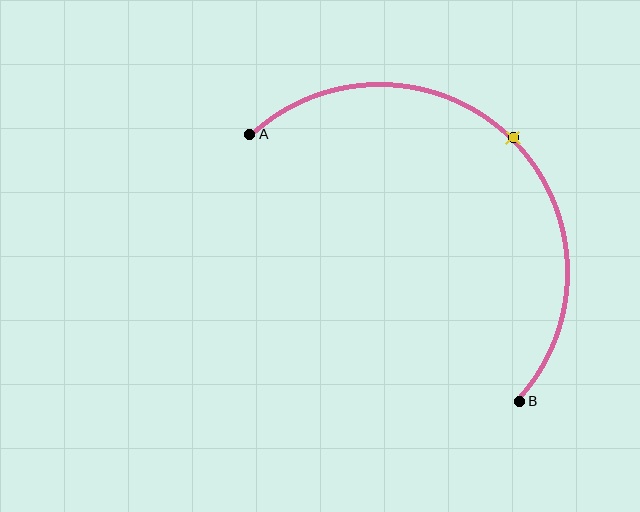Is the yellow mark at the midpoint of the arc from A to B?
Yes. The yellow mark lies on the arc at equal arc-length from both A and B — it is the arc midpoint.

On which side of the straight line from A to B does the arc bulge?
The arc bulges above and to the right of the straight line connecting A and B.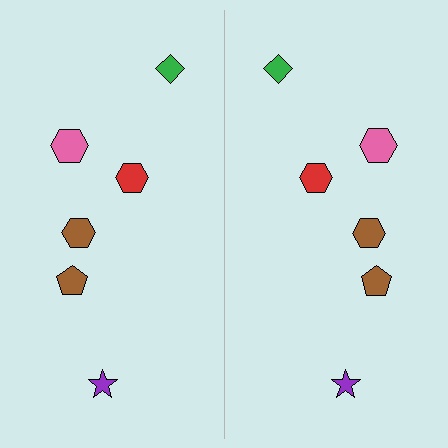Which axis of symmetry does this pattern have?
The pattern has a vertical axis of symmetry running through the center of the image.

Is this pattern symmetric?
Yes, this pattern has bilateral (reflection) symmetry.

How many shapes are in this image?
There are 12 shapes in this image.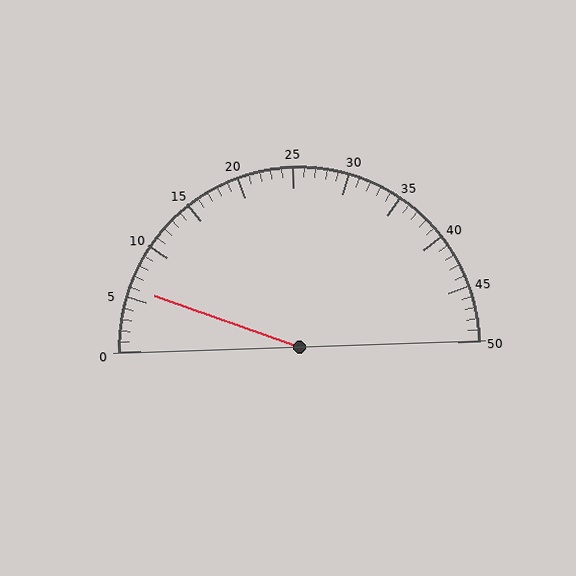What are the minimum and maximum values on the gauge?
The gauge ranges from 0 to 50.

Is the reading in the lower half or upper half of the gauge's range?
The reading is in the lower half of the range (0 to 50).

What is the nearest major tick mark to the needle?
The nearest major tick mark is 5.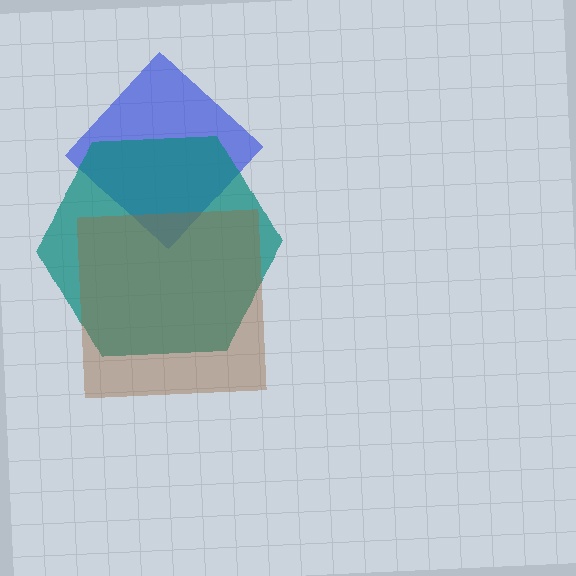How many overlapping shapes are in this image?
There are 3 overlapping shapes in the image.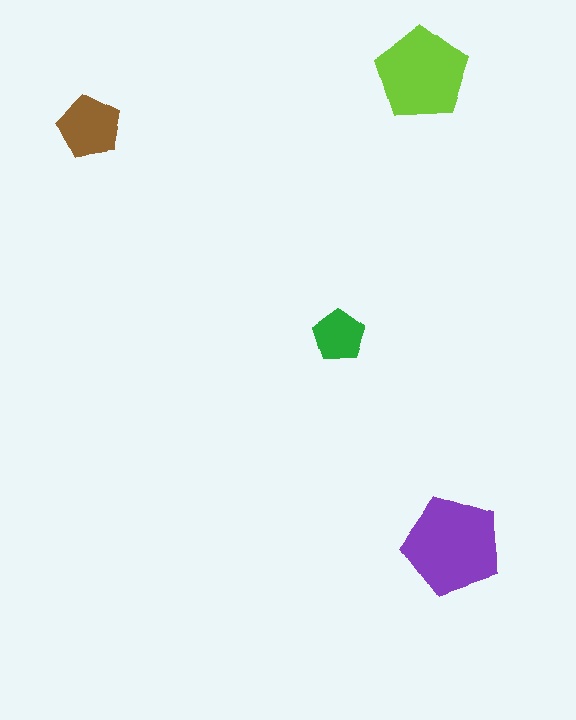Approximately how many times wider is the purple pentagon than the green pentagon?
About 2 times wider.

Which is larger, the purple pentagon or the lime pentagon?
The purple one.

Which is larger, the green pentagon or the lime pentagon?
The lime one.